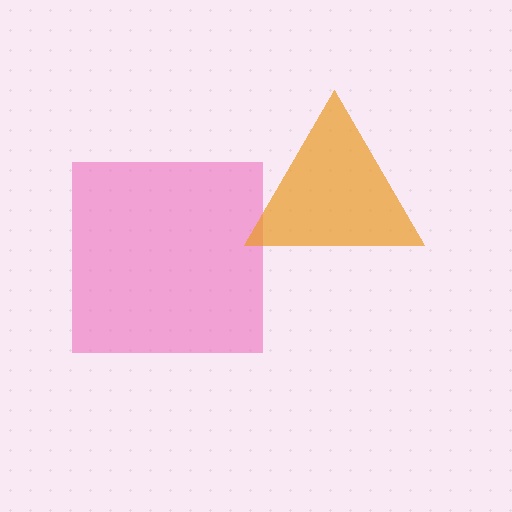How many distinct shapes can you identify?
There are 2 distinct shapes: a pink square, an orange triangle.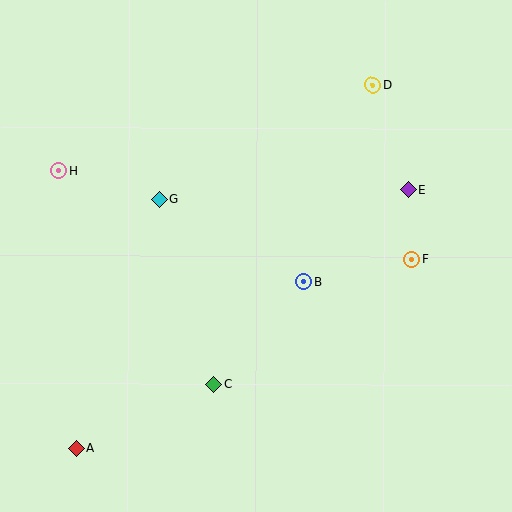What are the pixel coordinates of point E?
Point E is at (408, 190).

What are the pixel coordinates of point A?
Point A is at (76, 449).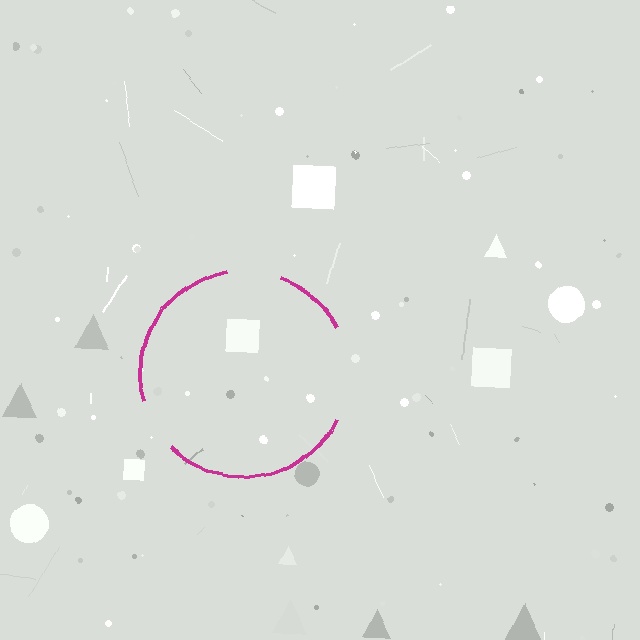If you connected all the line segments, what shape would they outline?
They would outline a circle.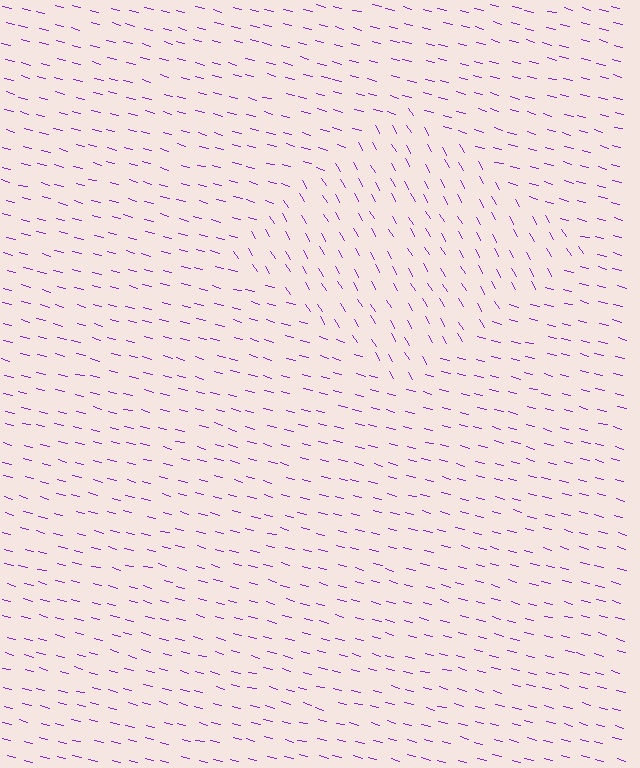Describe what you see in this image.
The image is filled with small purple line segments. A diamond region in the image has lines oriented differently from the surrounding lines, creating a visible texture boundary.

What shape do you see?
I see a diamond.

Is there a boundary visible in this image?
Yes, there is a texture boundary formed by a change in line orientation.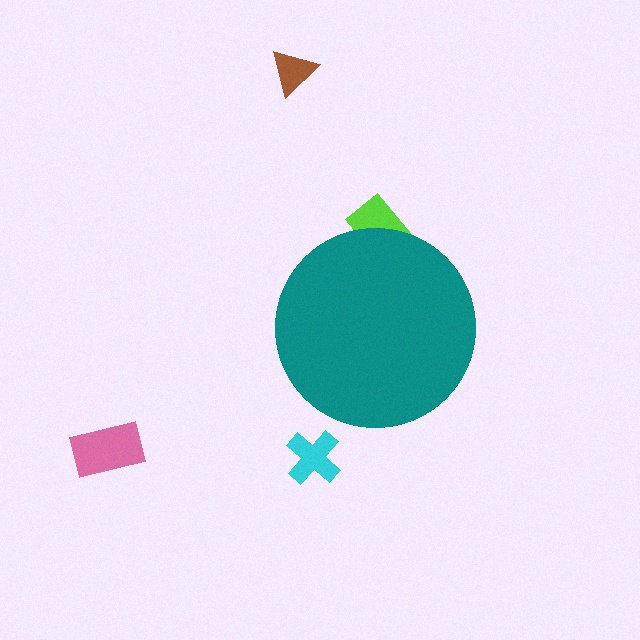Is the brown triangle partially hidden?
No, the brown triangle is fully visible.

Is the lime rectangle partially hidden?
Yes, the lime rectangle is partially hidden behind the teal circle.